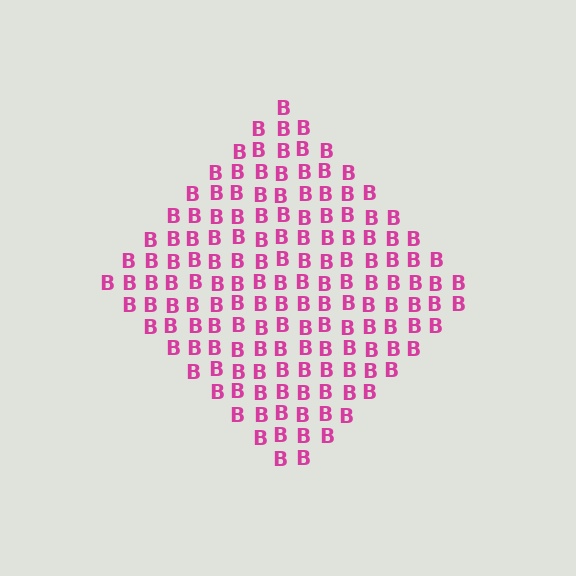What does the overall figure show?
The overall figure shows a diamond.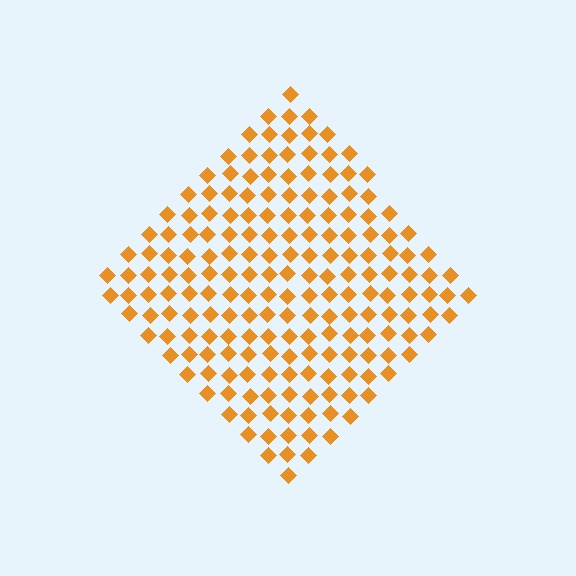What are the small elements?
The small elements are diamonds.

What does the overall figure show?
The overall figure shows a diamond.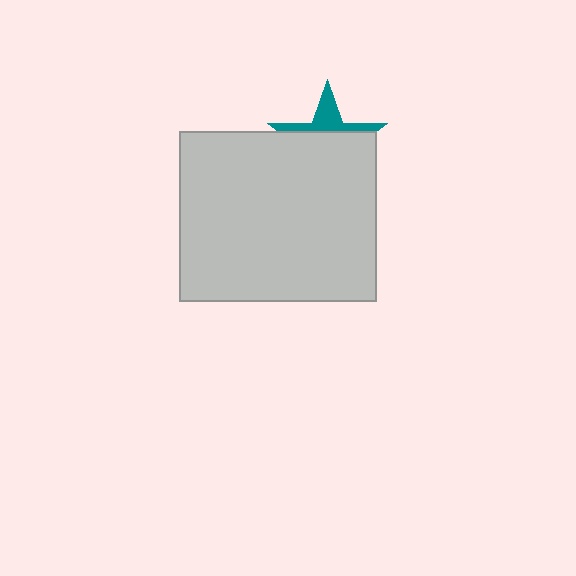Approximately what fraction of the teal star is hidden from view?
Roughly 66% of the teal star is hidden behind the light gray rectangle.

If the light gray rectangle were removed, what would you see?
You would see the complete teal star.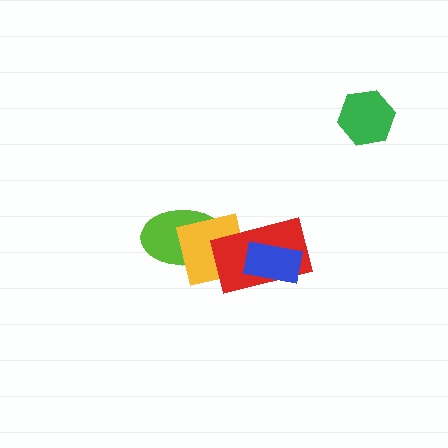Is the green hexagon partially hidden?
No, no other shape covers it.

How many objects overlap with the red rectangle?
2 objects overlap with the red rectangle.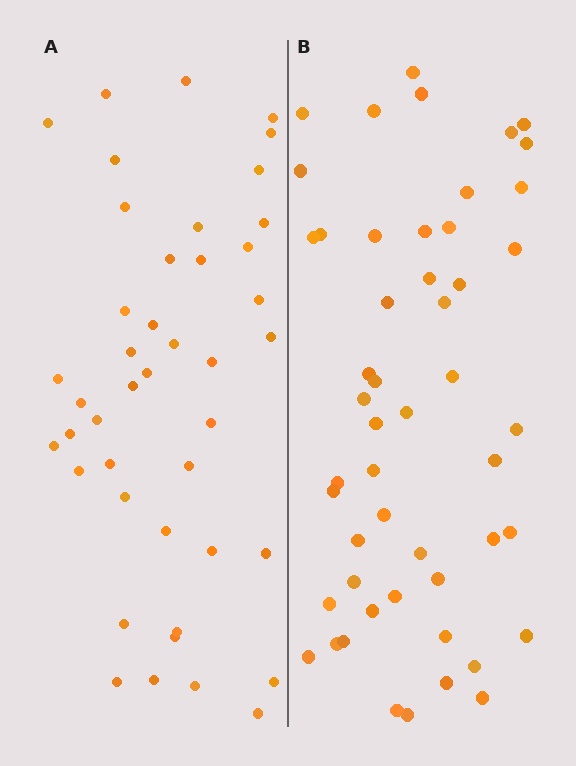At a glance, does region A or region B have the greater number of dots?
Region B (the right region) has more dots.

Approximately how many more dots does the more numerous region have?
Region B has roughly 8 or so more dots than region A.